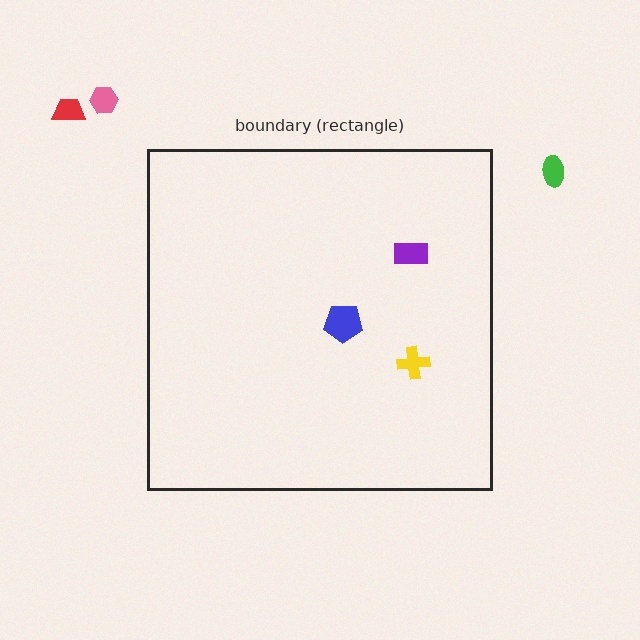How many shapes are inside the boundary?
3 inside, 3 outside.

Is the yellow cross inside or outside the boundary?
Inside.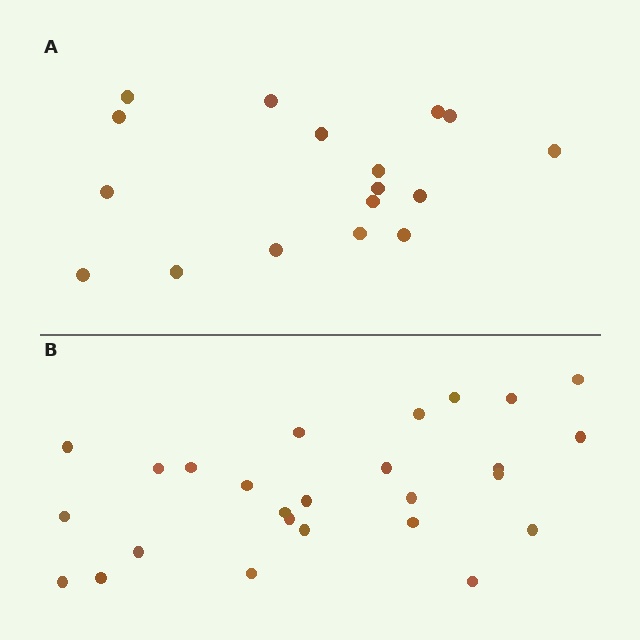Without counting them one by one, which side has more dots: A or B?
Region B (the bottom region) has more dots.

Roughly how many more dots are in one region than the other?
Region B has roughly 8 or so more dots than region A.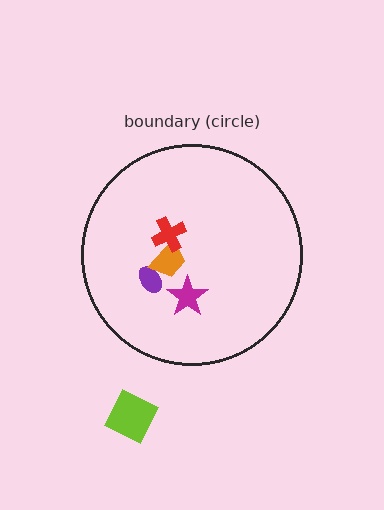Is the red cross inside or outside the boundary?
Inside.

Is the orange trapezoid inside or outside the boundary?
Inside.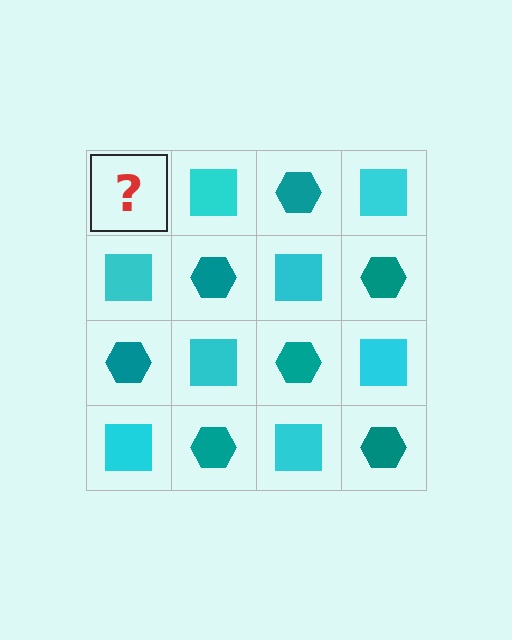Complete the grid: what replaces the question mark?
The question mark should be replaced with a teal hexagon.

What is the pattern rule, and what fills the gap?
The rule is that it alternates teal hexagon and cyan square in a checkerboard pattern. The gap should be filled with a teal hexagon.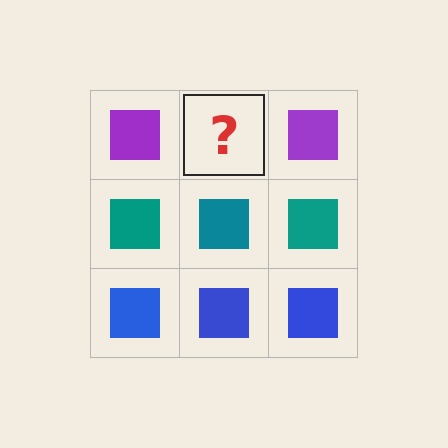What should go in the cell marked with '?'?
The missing cell should contain a purple square.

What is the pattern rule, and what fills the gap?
The rule is that each row has a consistent color. The gap should be filled with a purple square.